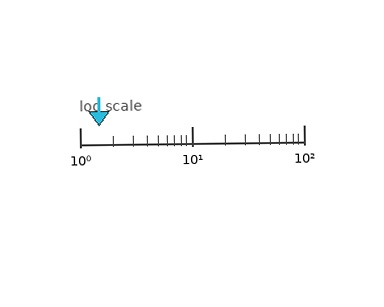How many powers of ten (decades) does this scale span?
The scale spans 2 decades, from 1 to 100.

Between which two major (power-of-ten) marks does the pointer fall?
The pointer is between 1 and 10.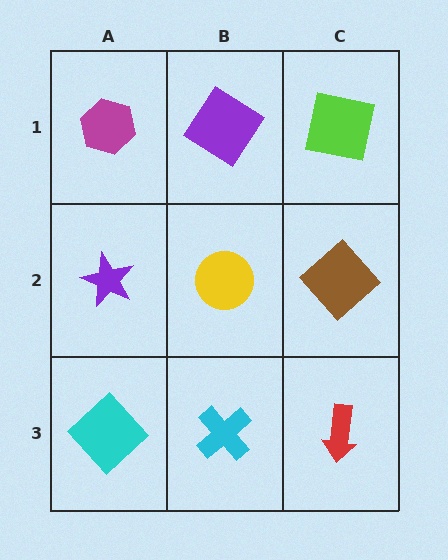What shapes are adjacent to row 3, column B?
A yellow circle (row 2, column B), a cyan diamond (row 3, column A), a red arrow (row 3, column C).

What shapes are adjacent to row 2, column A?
A magenta hexagon (row 1, column A), a cyan diamond (row 3, column A), a yellow circle (row 2, column B).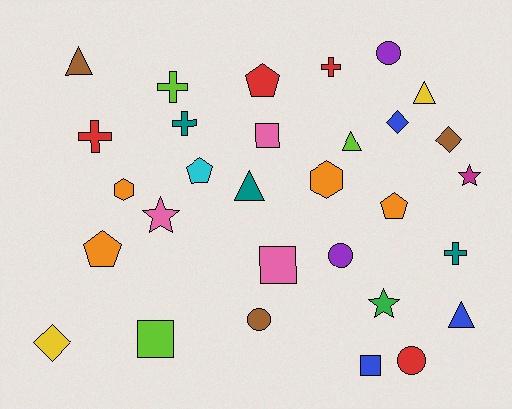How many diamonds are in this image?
There are 3 diamonds.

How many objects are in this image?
There are 30 objects.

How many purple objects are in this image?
There are 2 purple objects.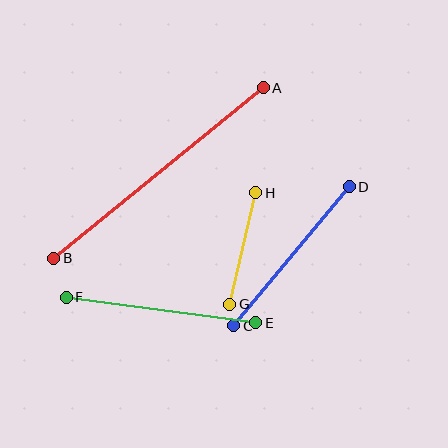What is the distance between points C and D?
The distance is approximately 181 pixels.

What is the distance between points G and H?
The distance is approximately 114 pixels.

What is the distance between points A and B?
The distance is approximately 270 pixels.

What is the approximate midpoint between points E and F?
The midpoint is at approximately (161, 310) pixels.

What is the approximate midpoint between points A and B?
The midpoint is at approximately (158, 173) pixels.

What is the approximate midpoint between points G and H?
The midpoint is at approximately (243, 248) pixels.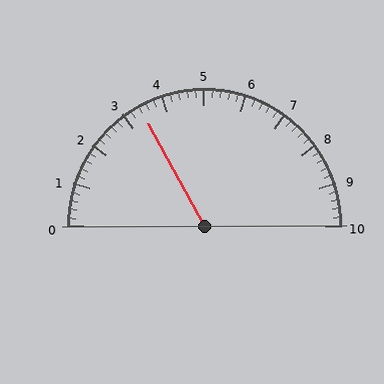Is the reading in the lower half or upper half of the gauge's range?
The reading is in the lower half of the range (0 to 10).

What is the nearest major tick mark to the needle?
The nearest major tick mark is 3.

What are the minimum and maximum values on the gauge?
The gauge ranges from 0 to 10.